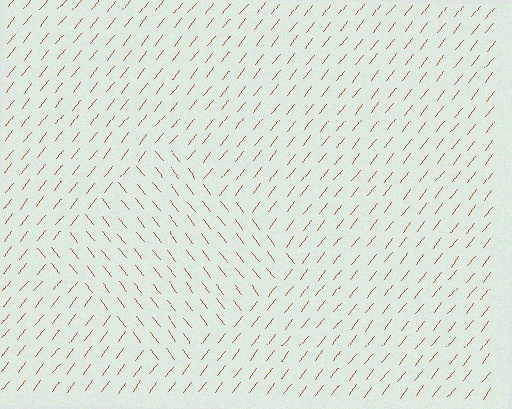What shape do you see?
I see a diamond.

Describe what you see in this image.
The image is filled with small brown line segments. A diamond region in the image has lines oriented differently from the surrounding lines, creating a visible texture boundary.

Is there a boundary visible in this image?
Yes, there is a texture boundary formed by a change in line orientation.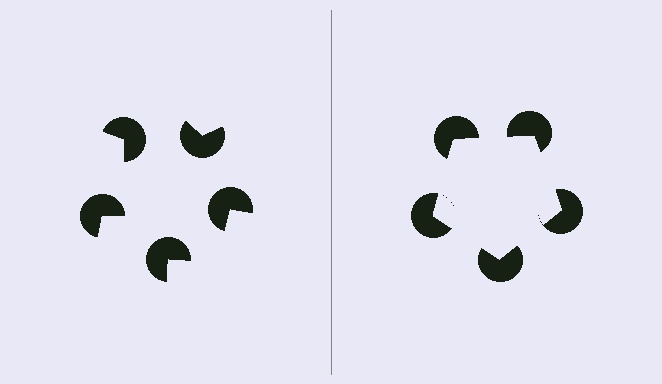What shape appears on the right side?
An illusory pentagon.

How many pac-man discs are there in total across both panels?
10 — 5 on each side.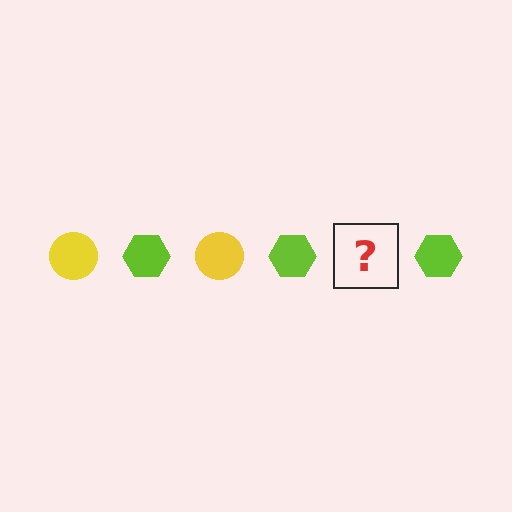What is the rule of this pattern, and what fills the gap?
The rule is that the pattern alternates between yellow circle and lime hexagon. The gap should be filled with a yellow circle.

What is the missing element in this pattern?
The missing element is a yellow circle.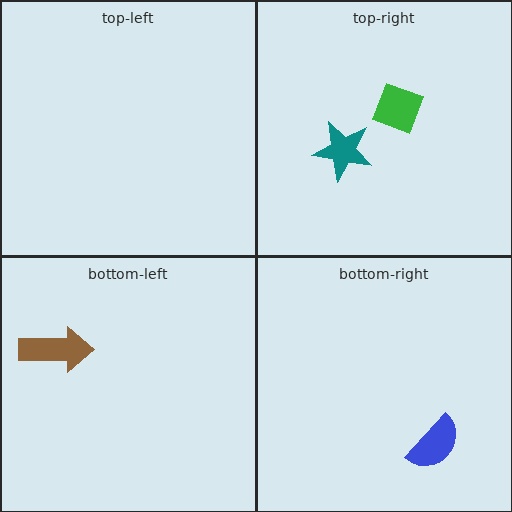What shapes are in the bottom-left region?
The brown arrow.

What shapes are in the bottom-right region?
The blue semicircle.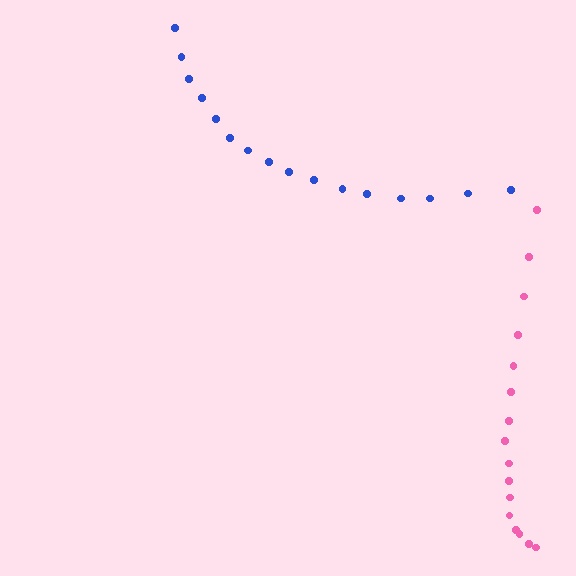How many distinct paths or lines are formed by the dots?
There are 2 distinct paths.